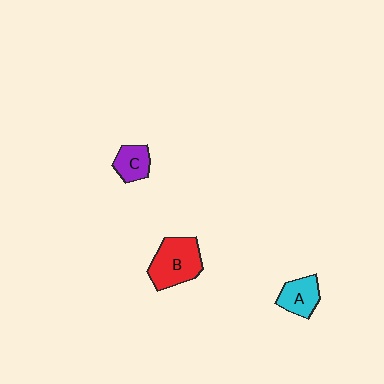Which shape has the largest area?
Shape B (red).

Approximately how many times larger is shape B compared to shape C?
Approximately 1.9 times.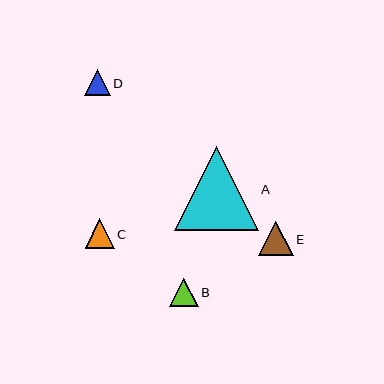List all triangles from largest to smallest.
From largest to smallest: A, E, C, B, D.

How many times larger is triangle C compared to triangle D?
Triangle C is approximately 1.1 times the size of triangle D.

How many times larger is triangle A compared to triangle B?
Triangle A is approximately 2.9 times the size of triangle B.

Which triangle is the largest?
Triangle A is the largest with a size of approximately 84 pixels.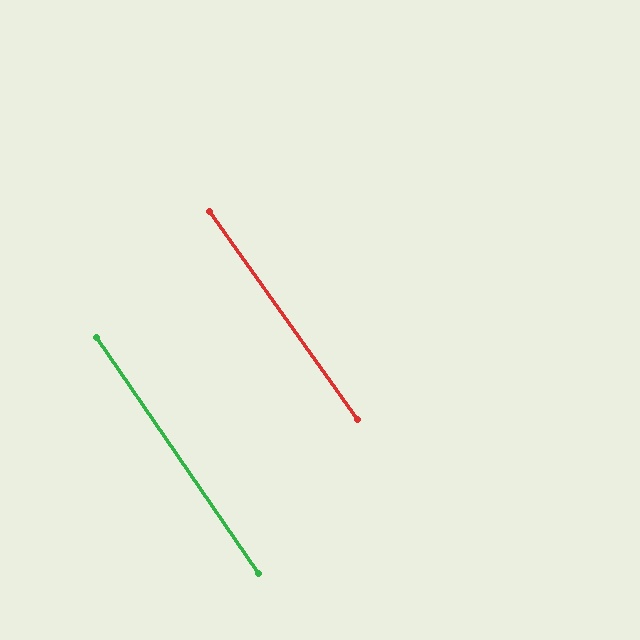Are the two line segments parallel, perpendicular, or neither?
Parallel — their directions differ by only 1.2°.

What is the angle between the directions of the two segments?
Approximately 1 degree.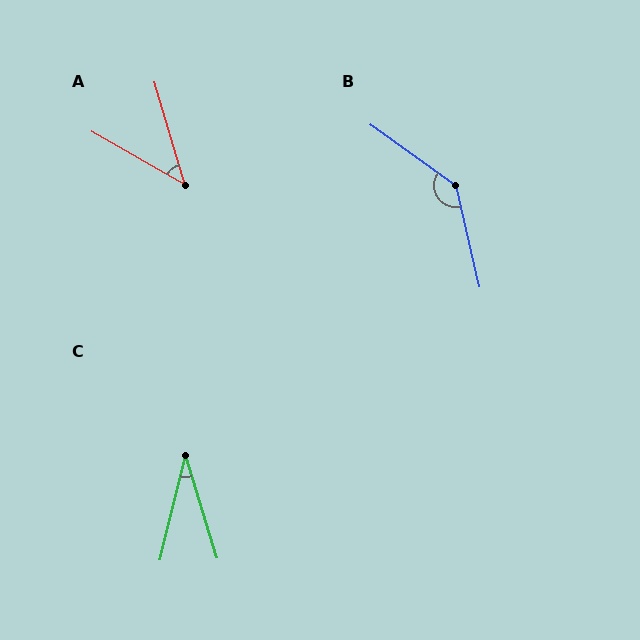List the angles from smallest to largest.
C (31°), A (44°), B (139°).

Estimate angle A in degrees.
Approximately 44 degrees.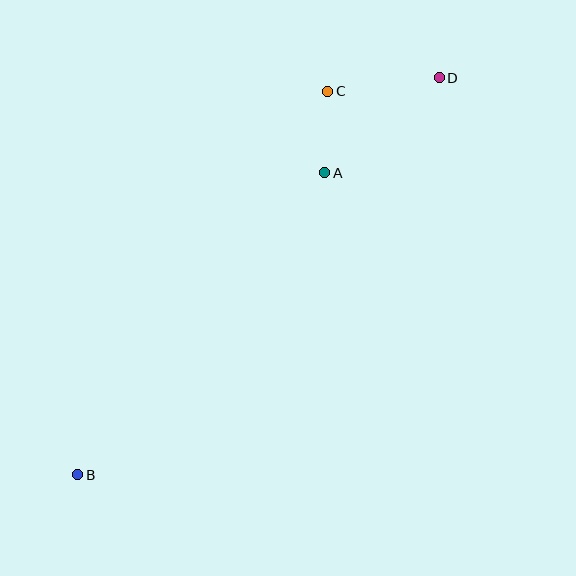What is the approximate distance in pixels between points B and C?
The distance between B and C is approximately 458 pixels.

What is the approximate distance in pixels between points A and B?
The distance between A and B is approximately 390 pixels.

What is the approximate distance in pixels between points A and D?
The distance between A and D is approximately 149 pixels.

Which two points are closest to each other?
Points A and C are closest to each other.